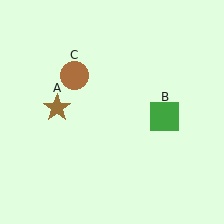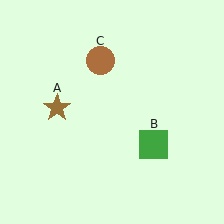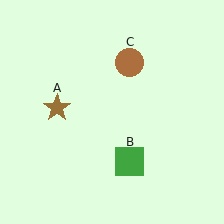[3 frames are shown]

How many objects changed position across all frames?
2 objects changed position: green square (object B), brown circle (object C).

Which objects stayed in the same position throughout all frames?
Brown star (object A) remained stationary.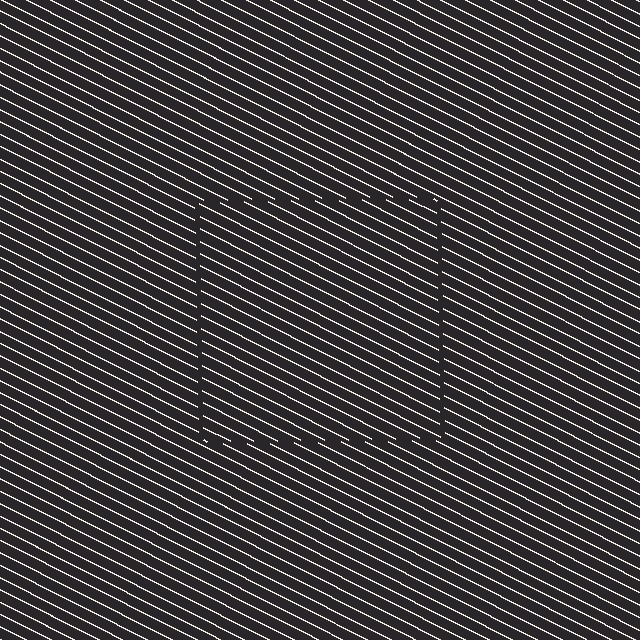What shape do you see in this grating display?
An illusory square. The interior of the shape contains the same grating, shifted by half a period — the contour is defined by the phase discontinuity where line-ends from the inner and outer gratings abut.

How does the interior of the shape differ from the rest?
The interior of the shape contains the same grating, shifted by half a period — the contour is defined by the phase discontinuity where line-ends from the inner and outer gratings abut.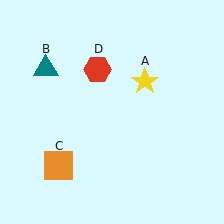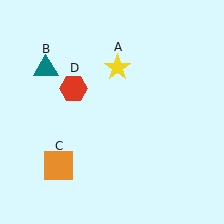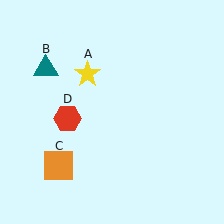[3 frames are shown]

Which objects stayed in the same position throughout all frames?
Teal triangle (object B) and orange square (object C) remained stationary.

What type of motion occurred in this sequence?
The yellow star (object A), red hexagon (object D) rotated counterclockwise around the center of the scene.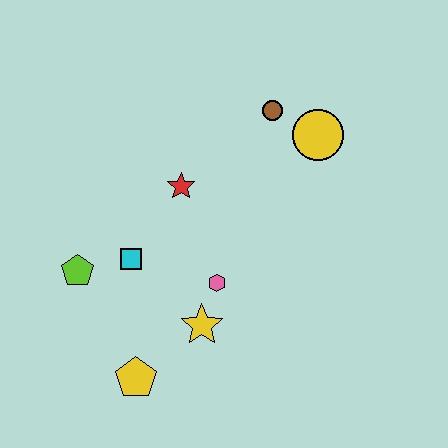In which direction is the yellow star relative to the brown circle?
The yellow star is below the brown circle.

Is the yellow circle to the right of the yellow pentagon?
Yes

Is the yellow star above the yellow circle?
No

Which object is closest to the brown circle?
The yellow circle is closest to the brown circle.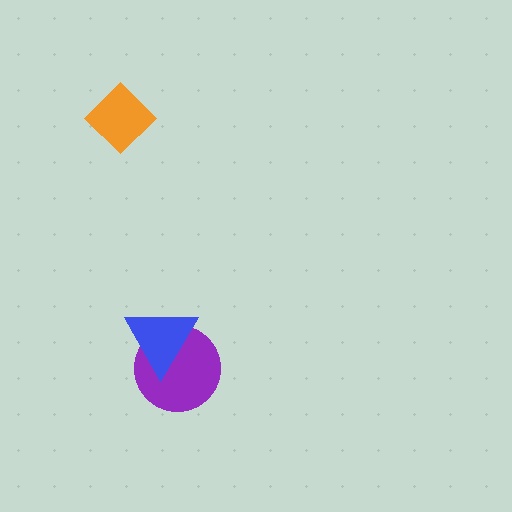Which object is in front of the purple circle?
The blue triangle is in front of the purple circle.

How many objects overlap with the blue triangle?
1 object overlaps with the blue triangle.